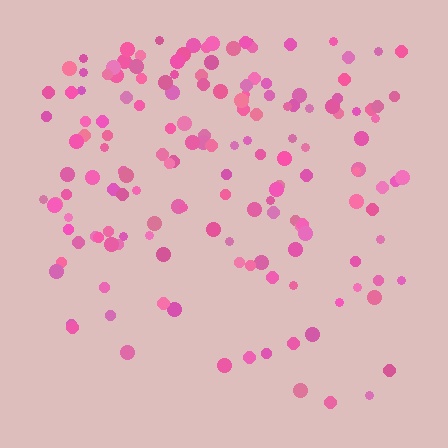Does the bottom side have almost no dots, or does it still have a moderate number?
Still a moderate number, just noticeably fewer than the top.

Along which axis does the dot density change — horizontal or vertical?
Vertical.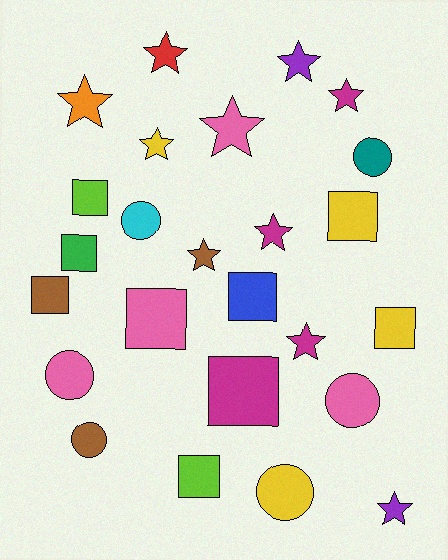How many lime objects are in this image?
There are 2 lime objects.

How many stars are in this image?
There are 10 stars.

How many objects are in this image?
There are 25 objects.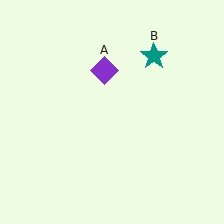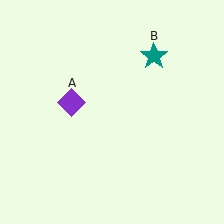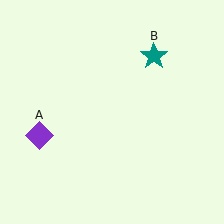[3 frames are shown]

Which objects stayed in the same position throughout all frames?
Teal star (object B) remained stationary.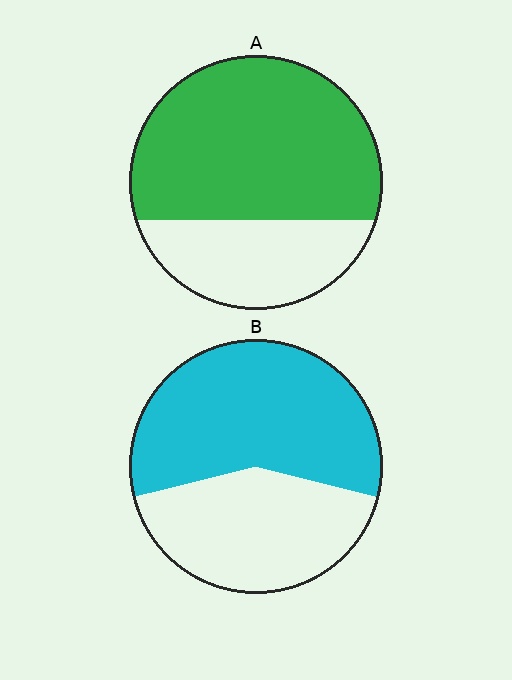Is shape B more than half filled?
Yes.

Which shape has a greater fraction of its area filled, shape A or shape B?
Shape A.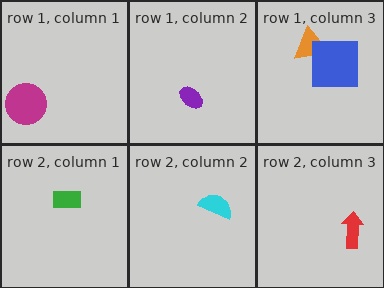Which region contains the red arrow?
The row 2, column 3 region.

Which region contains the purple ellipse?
The row 1, column 2 region.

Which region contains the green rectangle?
The row 2, column 1 region.